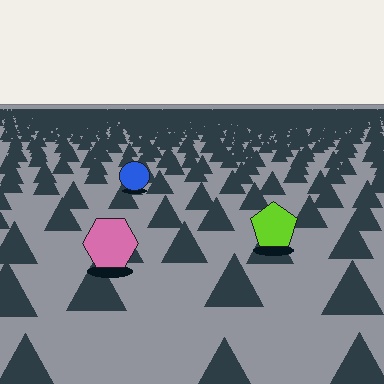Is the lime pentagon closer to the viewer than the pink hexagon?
No. The pink hexagon is closer — you can tell from the texture gradient: the ground texture is coarser near it.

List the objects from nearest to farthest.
From nearest to farthest: the pink hexagon, the lime pentagon, the blue circle.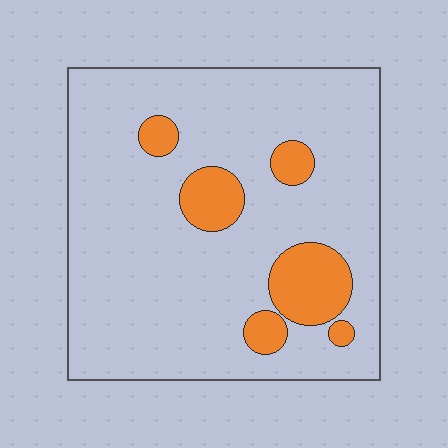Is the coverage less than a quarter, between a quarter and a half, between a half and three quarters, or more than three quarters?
Less than a quarter.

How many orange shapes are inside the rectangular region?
6.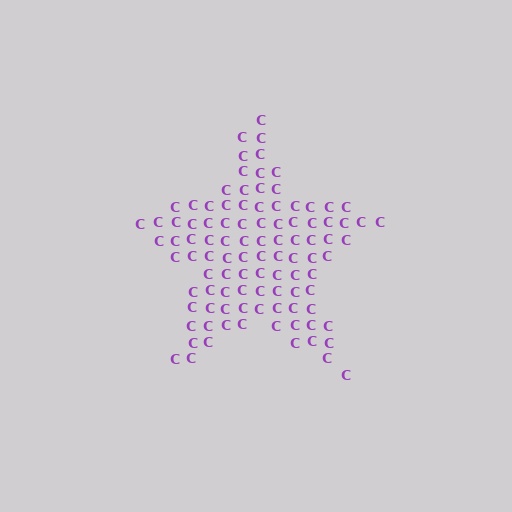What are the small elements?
The small elements are letter C's.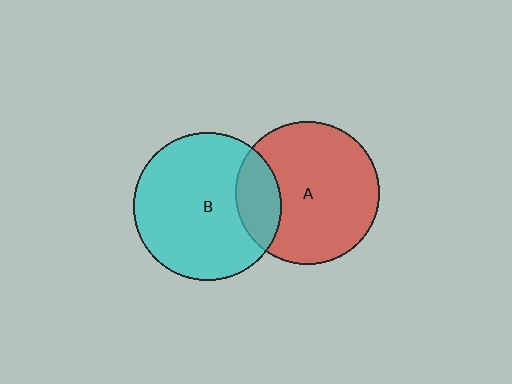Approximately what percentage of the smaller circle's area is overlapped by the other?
Approximately 20%.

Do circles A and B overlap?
Yes.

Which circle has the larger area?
Circle B (cyan).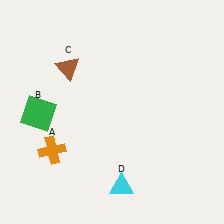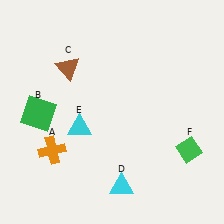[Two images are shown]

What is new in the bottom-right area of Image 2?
A green diamond (F) was added in the bottom-right area of Image 2.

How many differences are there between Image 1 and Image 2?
There are 2 differences between the two images.